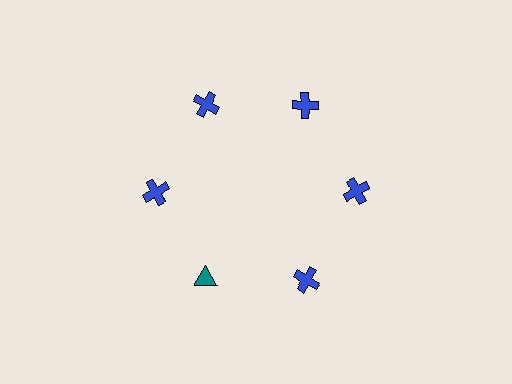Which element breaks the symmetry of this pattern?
The teal triangle at roughly the 7 o'clock position breaks the symmetry. All other shapes are blue crosses.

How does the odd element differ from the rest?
It differs in both color (teal instead of blue) and shape (triangle instead of cross).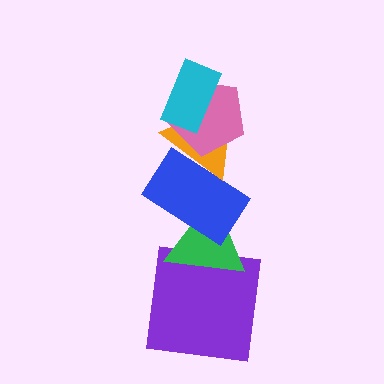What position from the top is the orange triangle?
The orange triangle is 3rd from the top.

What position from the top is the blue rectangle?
The blue rectangle is 4th from the top.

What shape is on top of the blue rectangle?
The orange triangle is on top of the blue rectangle.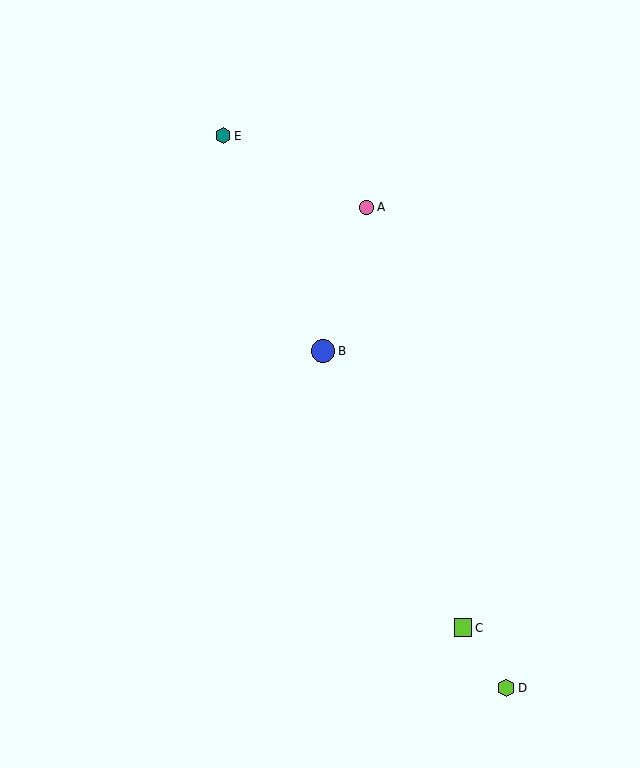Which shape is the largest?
The blue circle (labeled B) is the largest.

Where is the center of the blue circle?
The center of the blue circle is at (323, 351).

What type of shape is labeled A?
Shape A is a pink circle.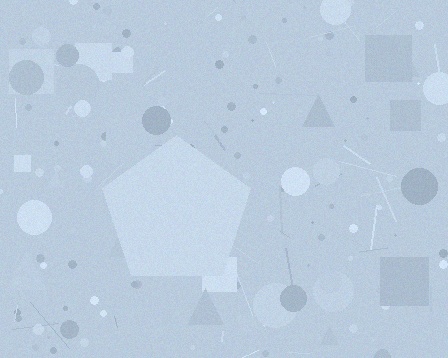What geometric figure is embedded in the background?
A pentagon is embedded in the background.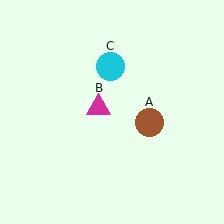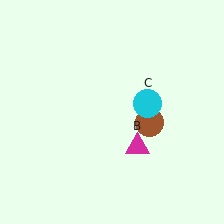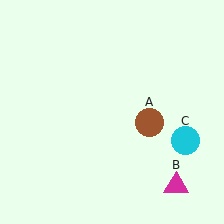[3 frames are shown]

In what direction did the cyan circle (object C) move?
The cyan circle (object C) moved down and to the right.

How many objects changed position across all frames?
2 objects changed position: magenta triangle (object B), cyan circle (object C).